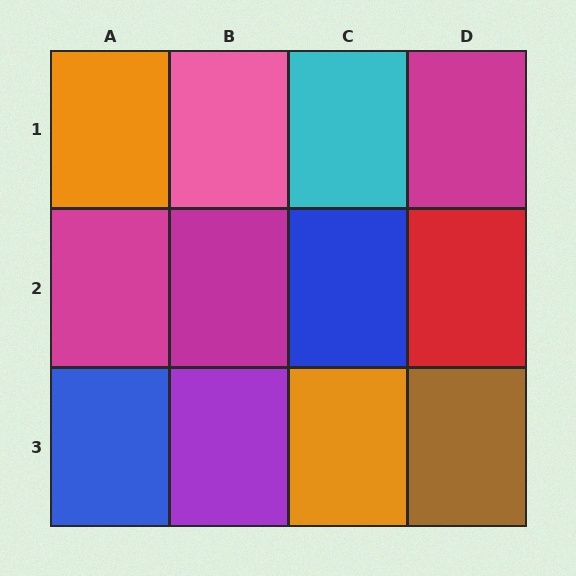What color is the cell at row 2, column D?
Red.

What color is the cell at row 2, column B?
Magenta.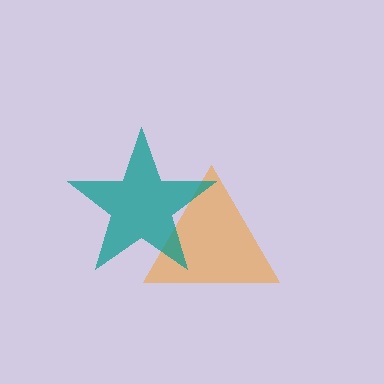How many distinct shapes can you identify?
There are 2 distinct shapes: an orange triangle, a teal star.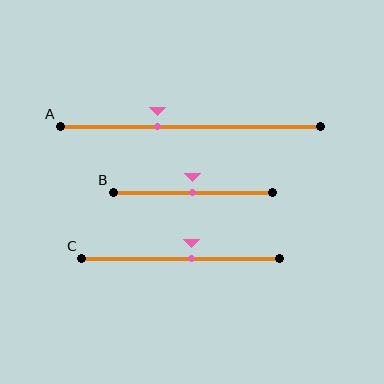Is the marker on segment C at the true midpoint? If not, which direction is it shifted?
No, the marker on segment C is shifted to the right by about 5% of the segment length.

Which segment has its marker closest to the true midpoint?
Segment B has its marker closest to the true midpoint.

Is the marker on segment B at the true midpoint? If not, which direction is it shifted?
Yes, the marker on segment B is at the true midpoint.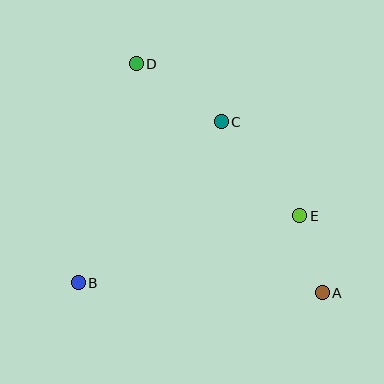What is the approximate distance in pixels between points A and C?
The distance between A and C is approximately 198 pixels.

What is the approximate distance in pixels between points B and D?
The distance between B and D is approximately 227 pixels.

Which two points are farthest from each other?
Points A and D are farthest from each other.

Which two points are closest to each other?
Points A and E are closest to each other.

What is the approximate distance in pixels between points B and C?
The distance between B and C is approximately 215 pixels.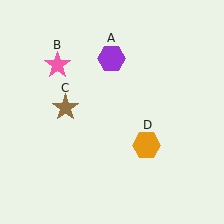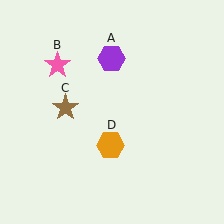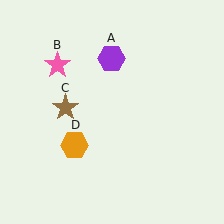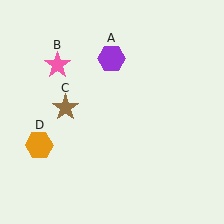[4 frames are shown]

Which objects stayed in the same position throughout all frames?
Purple hexagon (object A) and pink star (object B) and brown star (object C) remained stationary.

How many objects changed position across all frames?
1 object changed position: orange hexagon (object D).